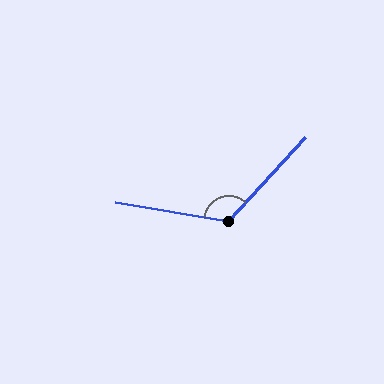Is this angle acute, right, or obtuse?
It is obtuse.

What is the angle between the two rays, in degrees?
Approximately 123 degrees.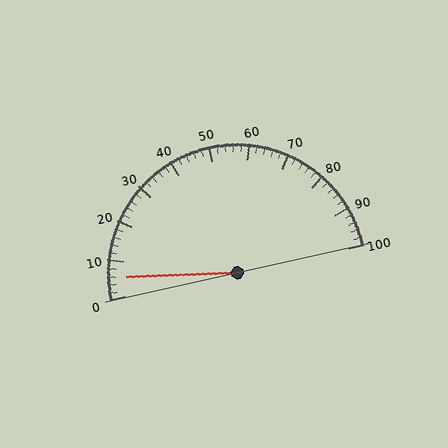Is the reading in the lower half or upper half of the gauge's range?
The reading is in the lower half of the range (0 to 100).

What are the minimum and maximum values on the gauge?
The gauge ranges from 0 to 100.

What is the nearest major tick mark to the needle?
The nearest major tick mark is 10.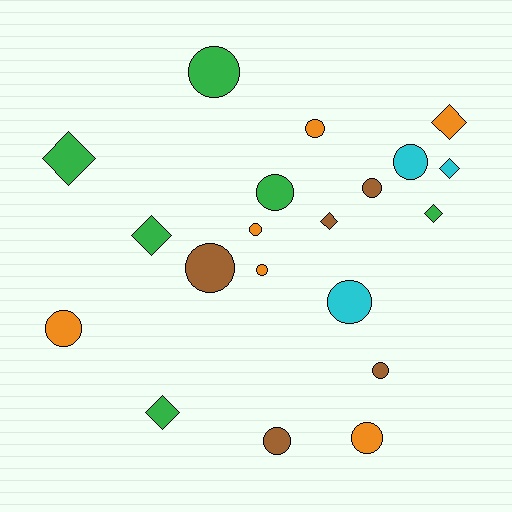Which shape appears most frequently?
Circle, with 13 objects.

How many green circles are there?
There are 2 green circles.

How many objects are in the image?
There are 20 objects.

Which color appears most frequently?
Green, with 6 objects.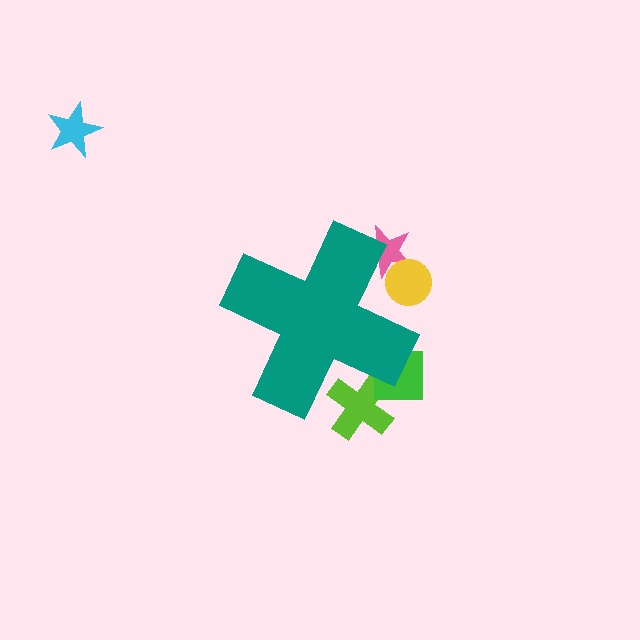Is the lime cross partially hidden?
Yes, the lime cross is partially hidden behind the teal cross.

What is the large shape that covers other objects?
A teal cross.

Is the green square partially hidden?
Yes, the green square is partially hidden behind the teal cross.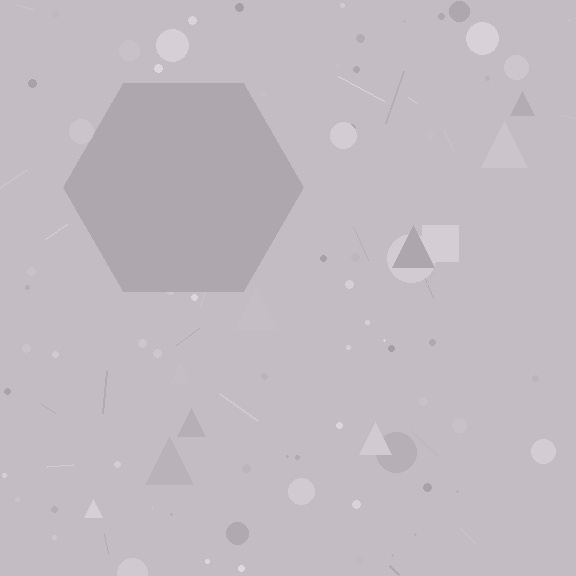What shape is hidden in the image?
A hexagon is hidden in the image.